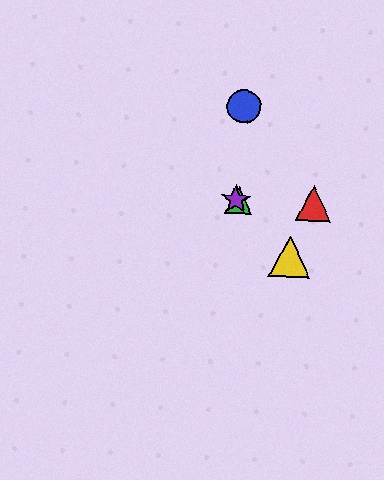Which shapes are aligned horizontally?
The red triangle, the green triangle, the purple star are aligned horizontally.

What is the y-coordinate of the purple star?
The purple star is at y≈200.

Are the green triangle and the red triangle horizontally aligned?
Yes, both are at y≈200.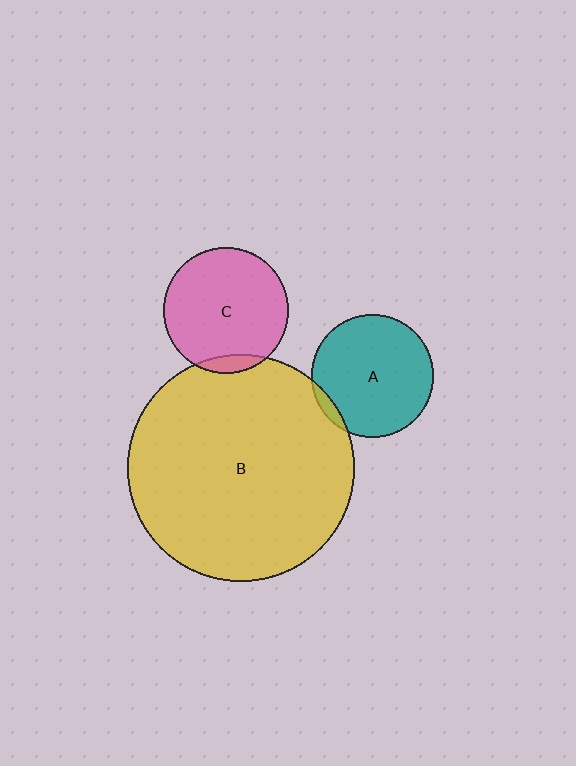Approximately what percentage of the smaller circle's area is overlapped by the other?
Approximately 5%.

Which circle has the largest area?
Circle B (yellow).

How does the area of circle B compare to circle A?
Approximately 3.4 times.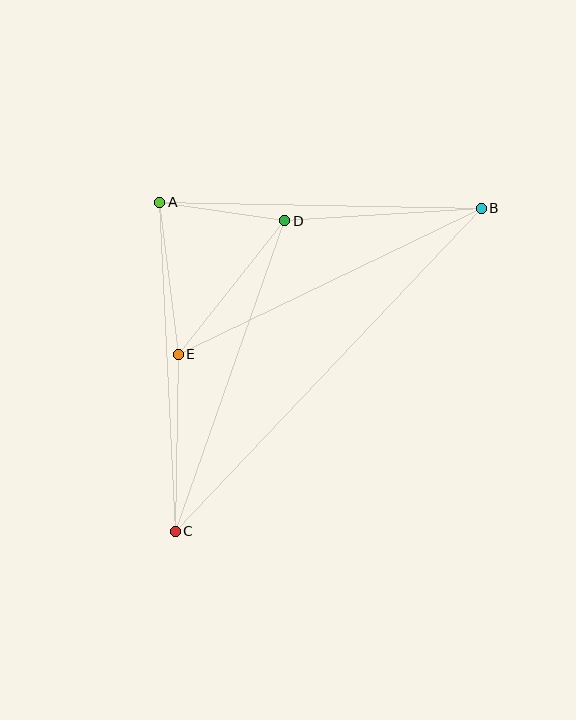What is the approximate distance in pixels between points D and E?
The distance between D and E is approximately 171 pixels.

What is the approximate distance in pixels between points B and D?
The distance between B and D is approximately 197 pixels.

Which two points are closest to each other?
Points A and D are closest to each other.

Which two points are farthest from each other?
Points B and C are farthest from each other.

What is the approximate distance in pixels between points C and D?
The distance between C and D is approximately 329 pixels.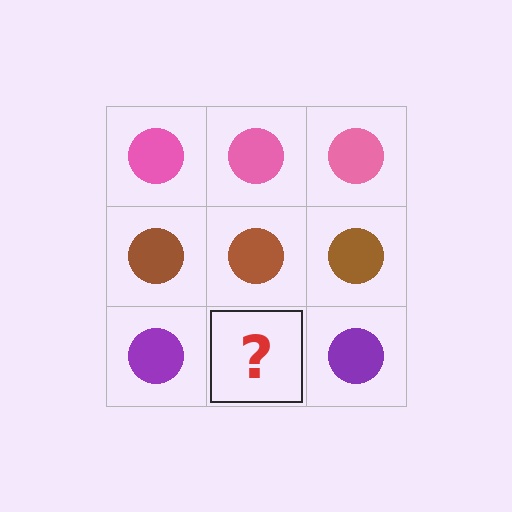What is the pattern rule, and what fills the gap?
The rule is that each row has a consistent color. The gap should be filled with a purple circle.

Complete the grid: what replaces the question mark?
The question mark should be replaced with a purple circle.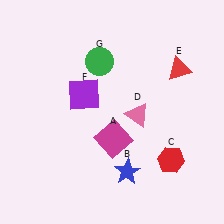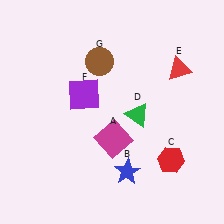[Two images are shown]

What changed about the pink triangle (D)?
In Image 1, D is pink. In Image 2, it changed to green.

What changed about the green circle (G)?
In Image 1, G is green. In Image 2, it changed to brown.